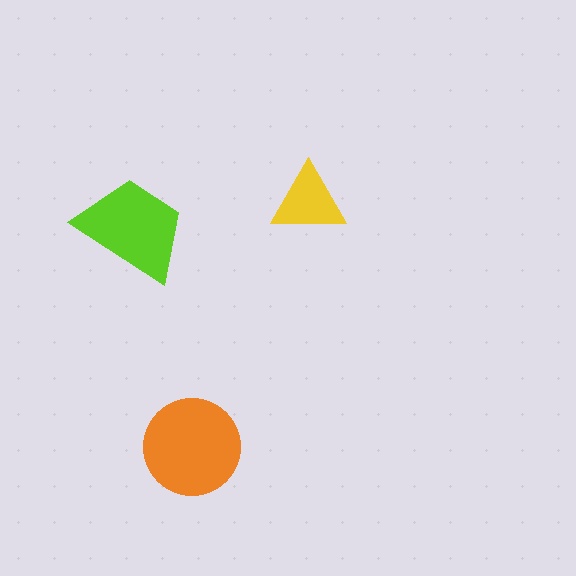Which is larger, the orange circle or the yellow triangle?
The orange circle.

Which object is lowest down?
The orange circle is bottommost.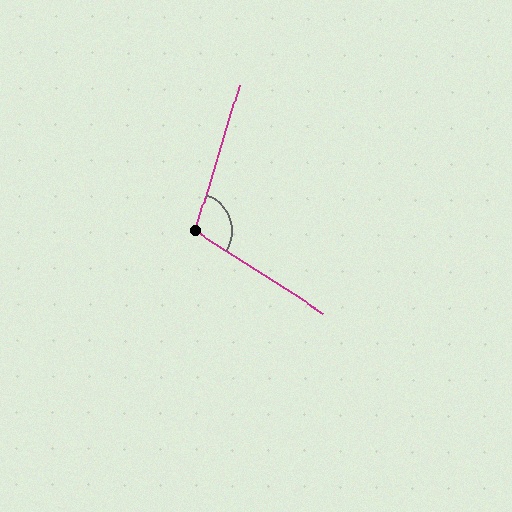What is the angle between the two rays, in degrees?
Approximately 106 degrees.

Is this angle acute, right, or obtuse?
It is obtuse.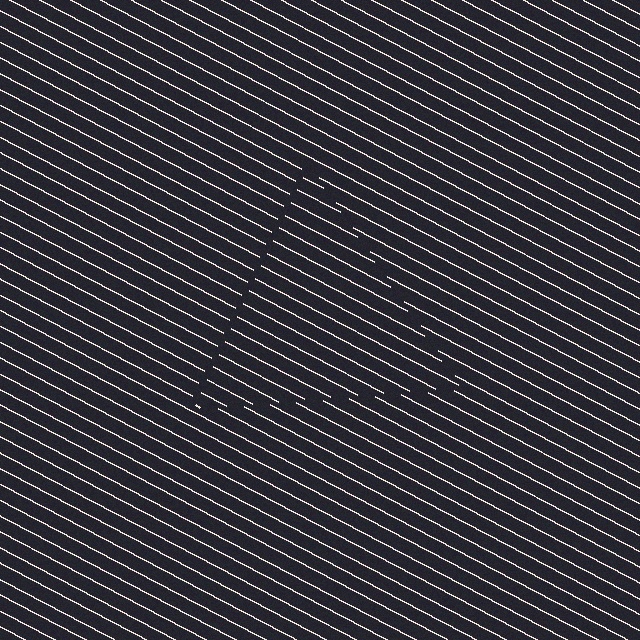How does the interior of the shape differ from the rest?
The interior of the shape contains the same grating, shifted by half a period — the contour is defined by the phase discontinuity where line-ends from the inner and outer gratings abut.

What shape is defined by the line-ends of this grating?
An illusory triangle. The interior of the shape contains the same grating, shifted by half a period — the contour is defined by the phase discontinuity where line-ends from the inner and outer gratings abut.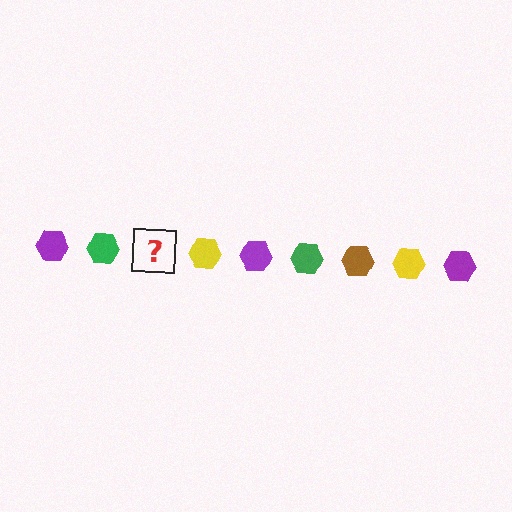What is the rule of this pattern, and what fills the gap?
The rule is that the pattern cycles through purple, green, brown, yellow hexagons. The gap should be filled with a brown hexagon.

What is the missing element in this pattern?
The missing element is a brown hexagon.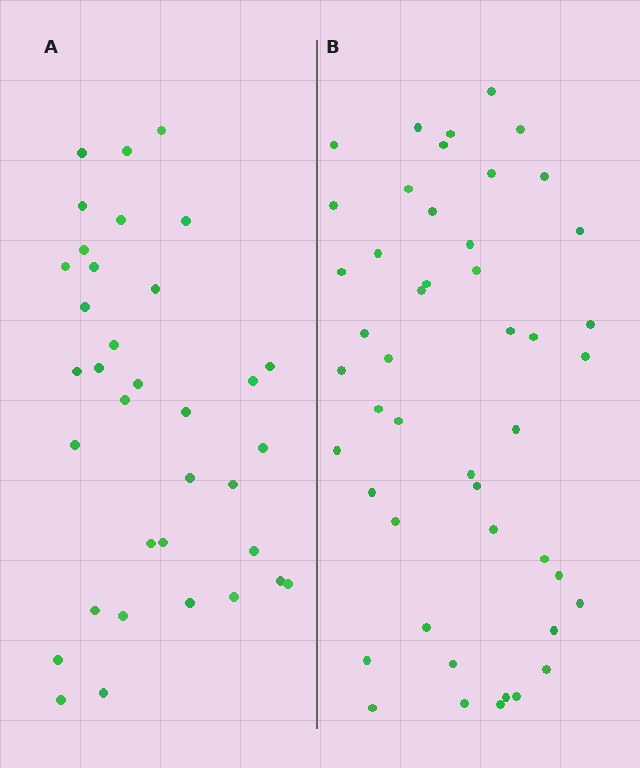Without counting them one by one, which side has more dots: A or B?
Region B (the right region) has more dots.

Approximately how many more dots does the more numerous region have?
Region B has roughly 12 or so more dots than region A.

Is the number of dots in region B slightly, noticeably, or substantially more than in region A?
Region B has noticeably more, but not dramatically so. The ratio is roughly 1.3 to 1.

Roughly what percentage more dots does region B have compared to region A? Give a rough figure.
About 35% more.